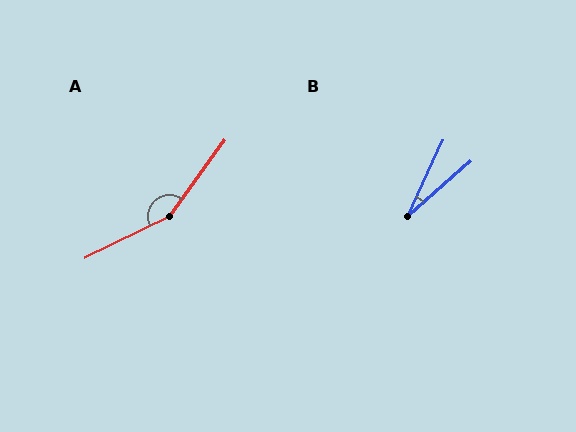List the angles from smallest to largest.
B (24°), A (152°).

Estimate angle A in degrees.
Approximately 152 degrees.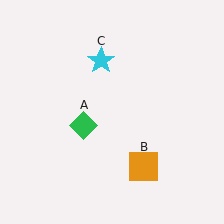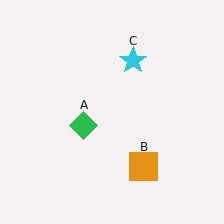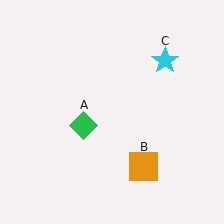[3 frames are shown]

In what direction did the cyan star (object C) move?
The cyan star (object C) moved right.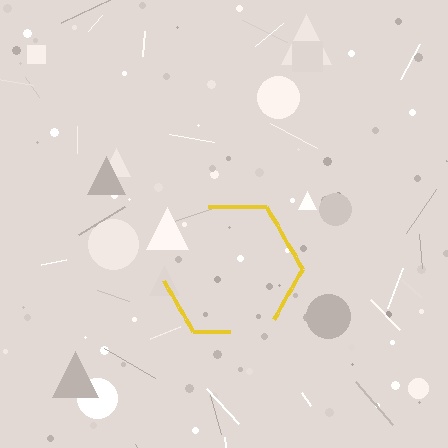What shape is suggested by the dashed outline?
The dashed outline suggests a hexagon.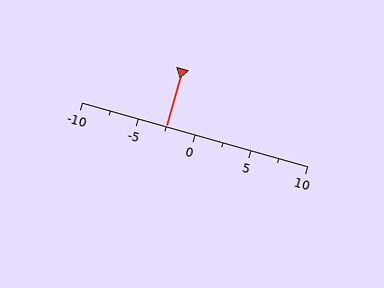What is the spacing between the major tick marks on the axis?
The major ticks are spaced 5 apart.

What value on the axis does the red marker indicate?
The marker indicates approximately -2.5.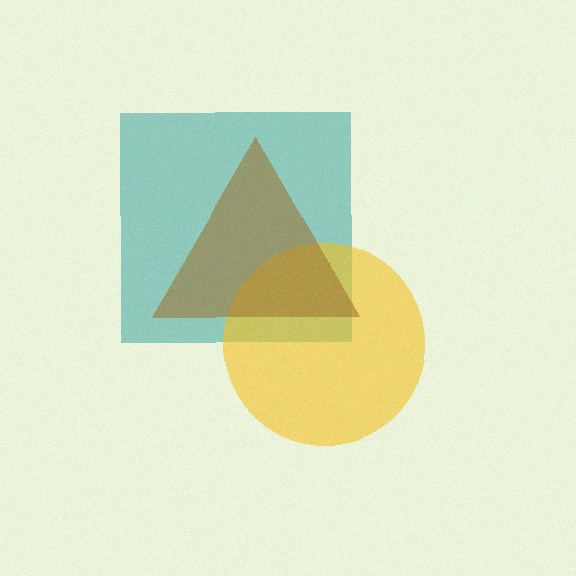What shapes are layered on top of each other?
The layered shapes are: a teal square, a yellow circle, a brown triangle.